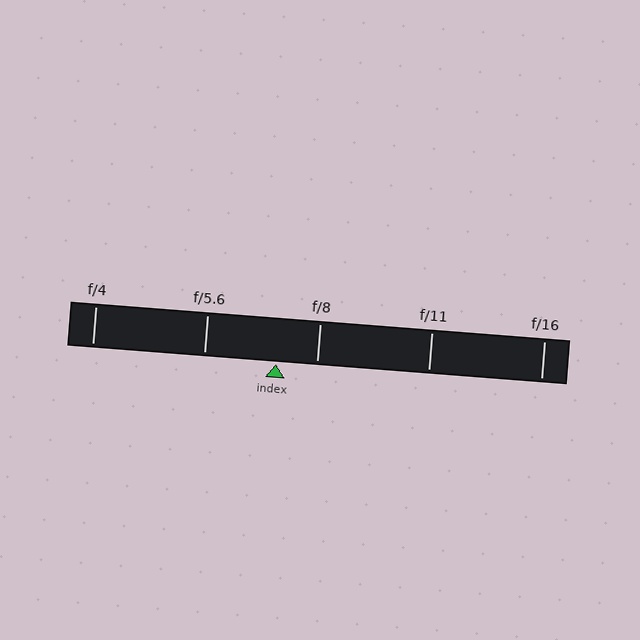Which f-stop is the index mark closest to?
The index mark is closest to f/8.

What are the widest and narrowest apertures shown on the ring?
The widest aperture shown is f/4 and the narrowest is f/16.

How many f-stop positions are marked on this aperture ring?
There are 5 f-stop positions marked.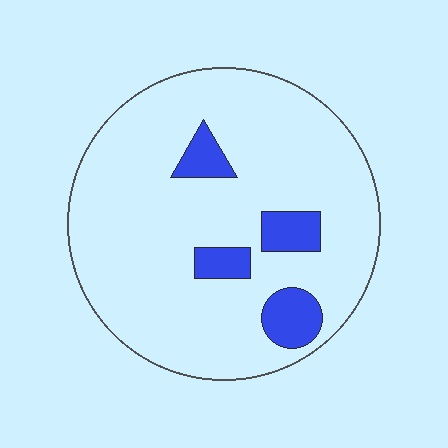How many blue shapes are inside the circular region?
4.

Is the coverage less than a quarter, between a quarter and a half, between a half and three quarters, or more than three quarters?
Less than a quarter.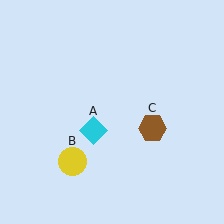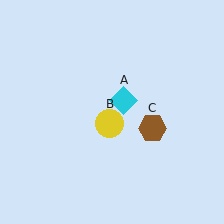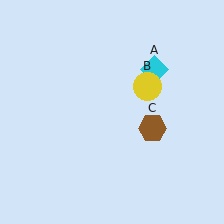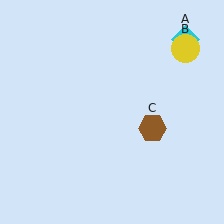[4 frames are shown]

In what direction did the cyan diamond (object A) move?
The cyan diamond (object A) moved up and to the right.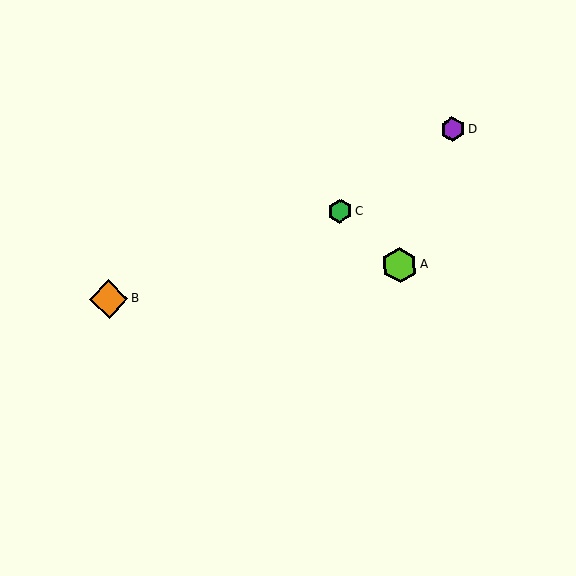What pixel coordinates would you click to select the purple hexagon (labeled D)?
Click at (453, 129) to select the purple hexagon D.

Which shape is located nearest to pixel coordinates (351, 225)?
The green hexagon (labeled C) at (340, 211) is nearest to that location.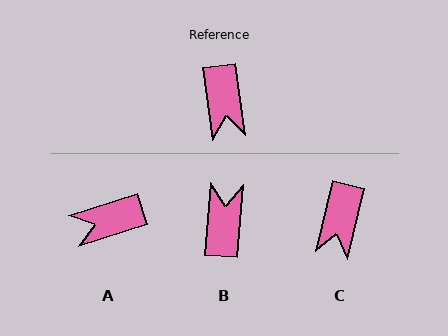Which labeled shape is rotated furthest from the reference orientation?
B, about 167 degrees away.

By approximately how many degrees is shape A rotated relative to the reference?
Approximately 80 degrees clockwise.